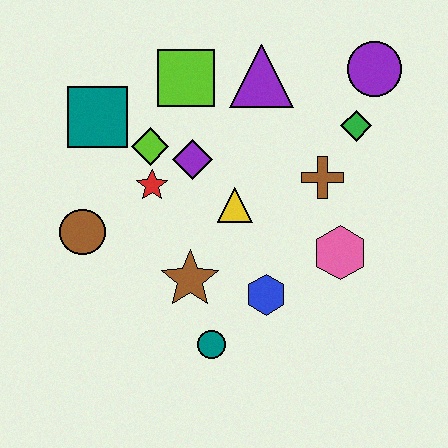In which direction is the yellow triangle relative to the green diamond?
The yellow triangle is to the left of the green diamond.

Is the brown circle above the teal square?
No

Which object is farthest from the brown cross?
The brown circle is farthest from the brown cross.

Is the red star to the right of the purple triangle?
No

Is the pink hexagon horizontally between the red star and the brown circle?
No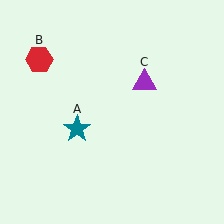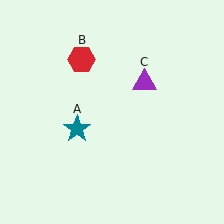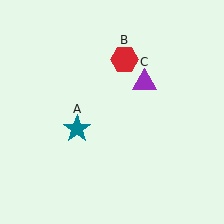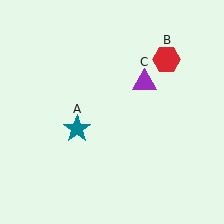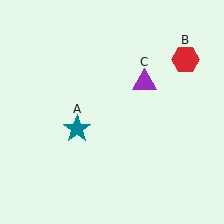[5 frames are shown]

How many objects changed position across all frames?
1 object changed position: red hexagon (object B).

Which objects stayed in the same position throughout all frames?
Teal star (object A) and purple triangle (object C) remained stationary.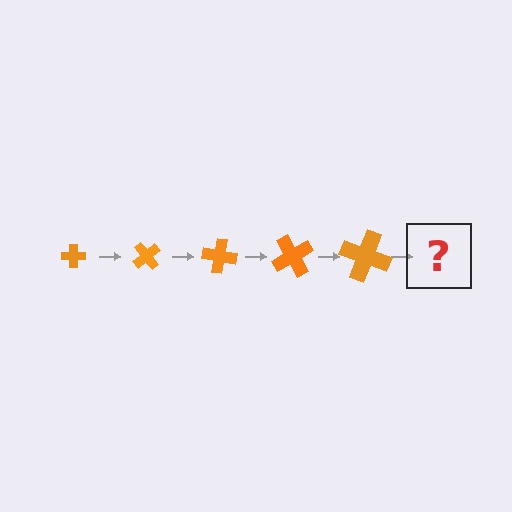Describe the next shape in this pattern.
It should be a cross, larger than the previous one and rotated 250 degrees from the start.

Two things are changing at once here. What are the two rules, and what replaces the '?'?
The two rules are that the cross grows larger each step and it rotates 50 degrees each step. The '?' should be a cross, larger than the previous one and rotated 250 degrees from the start.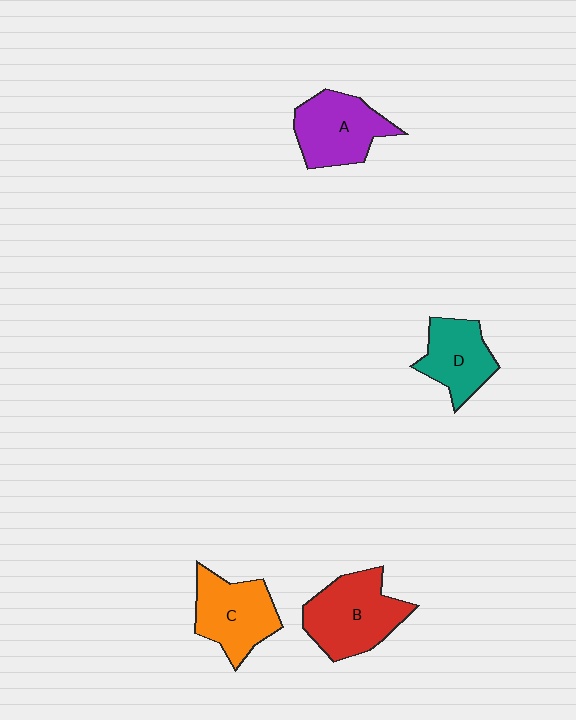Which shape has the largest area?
Shape B (red).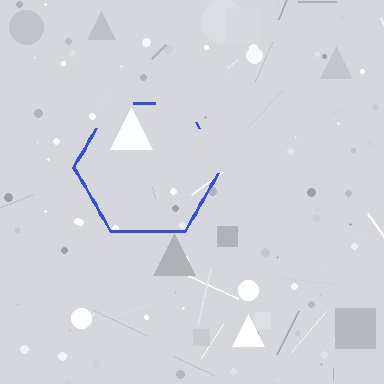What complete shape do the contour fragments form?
The contour fragments form a hexagon.